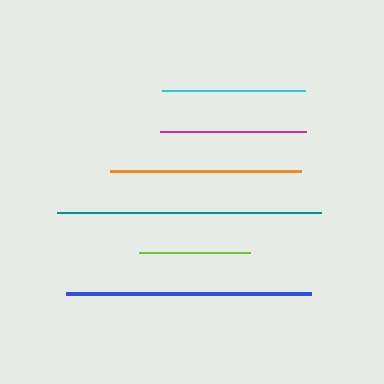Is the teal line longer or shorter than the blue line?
The teal line is longer than the blue line.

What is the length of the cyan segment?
The cyan segment is approximately 143 pixels long.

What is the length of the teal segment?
The teal segment is approximately 264 pixels long.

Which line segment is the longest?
The teal line is the longest at approximately 264 pixels.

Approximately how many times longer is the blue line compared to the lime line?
The blue line is approximately 2.2 times the length of the lime line.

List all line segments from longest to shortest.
From longest to shortest: teal, blue, orange, magenta, cyan, lime.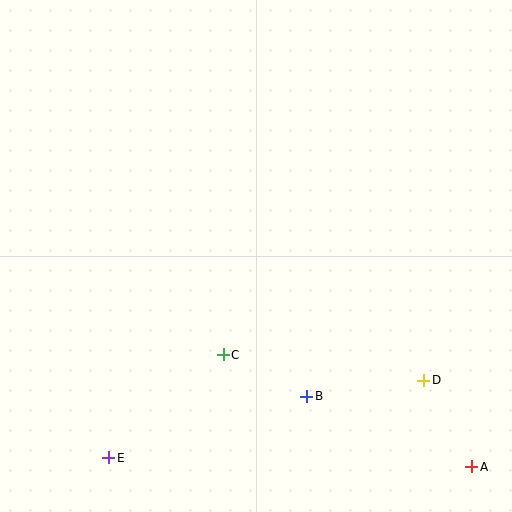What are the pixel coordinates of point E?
Point E is at (109, 458).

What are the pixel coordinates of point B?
Point B is at (307, 396).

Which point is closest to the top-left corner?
Point C is closest to the top-left corner.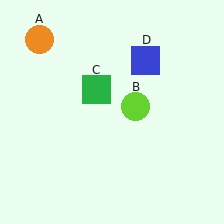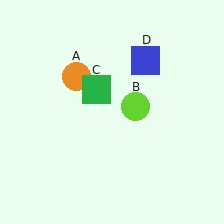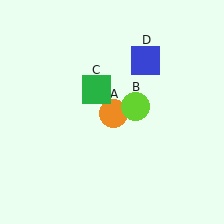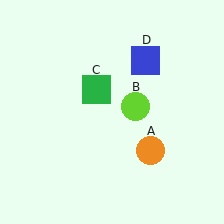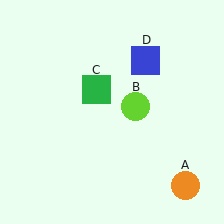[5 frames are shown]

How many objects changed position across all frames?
1 object changed position: orange circle (object A).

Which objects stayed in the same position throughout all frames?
Lime circle (object B) and green square (object C) and blue square (object D) remained stationary.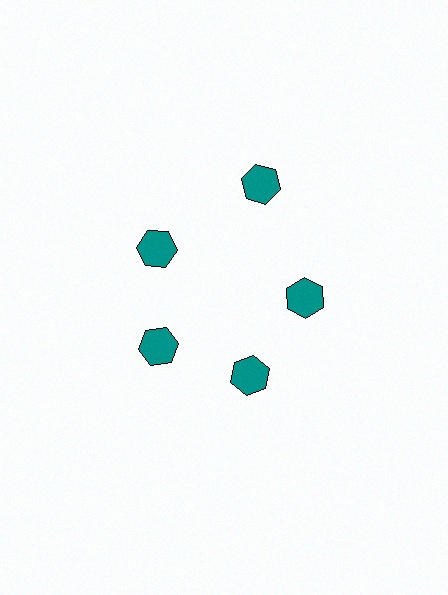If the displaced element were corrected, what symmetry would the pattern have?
It would have 5-fold rotational symmetry — the pattern would map onto itself every 72 degrees.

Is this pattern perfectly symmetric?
No. The 5 teal hexagons are arranged in a ring, but one element near the 1 o'clock position is pushed outward from the center, breaking the 5-fold rotational symmetry.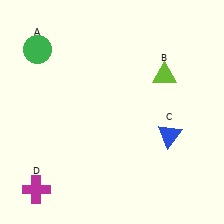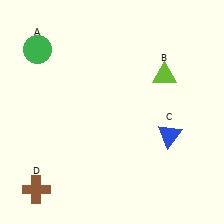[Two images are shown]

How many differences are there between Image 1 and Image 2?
There is 1 difference between the two images.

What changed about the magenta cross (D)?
In Image 1, D is magenta. In Image 2, it changed to brown.